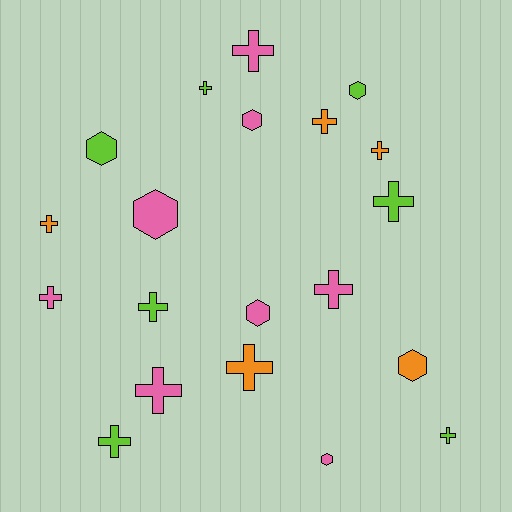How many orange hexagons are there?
There is 1 orange hexagon.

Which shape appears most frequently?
Cross, with 13 objects.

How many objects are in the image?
There are 20 objects.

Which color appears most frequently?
Pink, with 8 objects.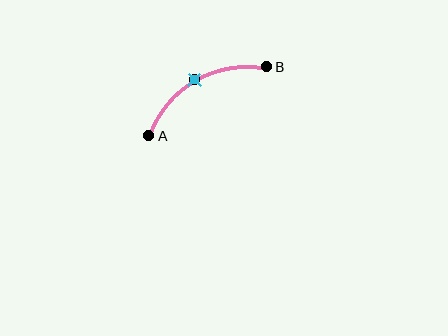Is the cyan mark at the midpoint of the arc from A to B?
Yes. The cyan mark lies on the arc at equal arc-length from both A and B — it is the arc midpoint.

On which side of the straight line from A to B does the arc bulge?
The arc bulges above the straight line connecting A and B.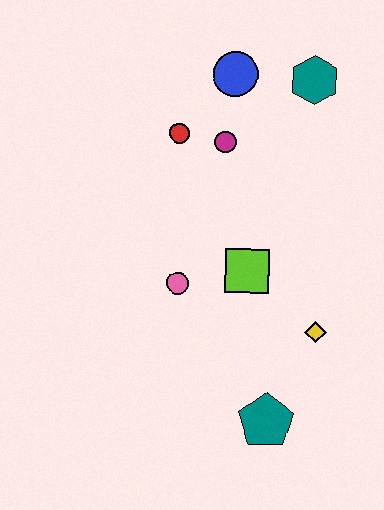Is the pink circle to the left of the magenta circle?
Yes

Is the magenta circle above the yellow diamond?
Yes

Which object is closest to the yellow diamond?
The lime square is closest to the yellow diamond.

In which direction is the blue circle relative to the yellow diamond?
The blue circle is above the yellow diamond.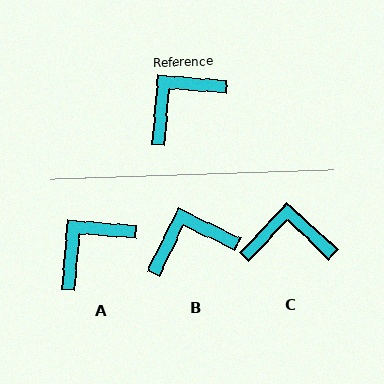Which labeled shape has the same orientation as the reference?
A.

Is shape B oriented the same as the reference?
No, it is off by about 21 degrees.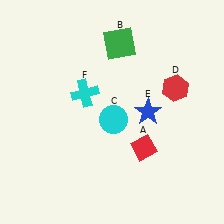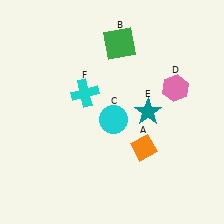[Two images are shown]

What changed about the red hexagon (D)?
In Image 1, D is red. In Image 2, it changed to pink.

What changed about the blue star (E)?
In Image 1, E is blue. In Image 2, it changed to teal.